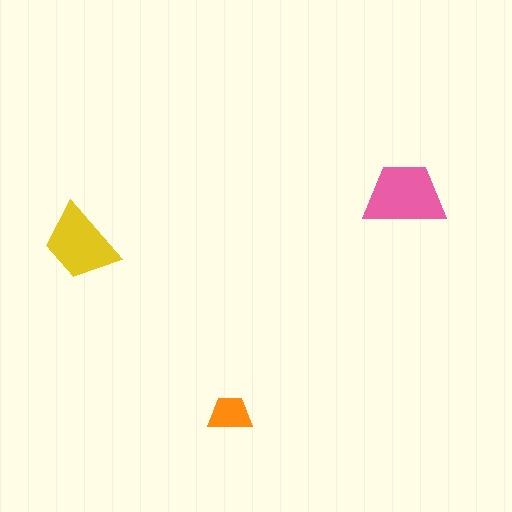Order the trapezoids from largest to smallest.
the pink one, the yellow one, the orange one.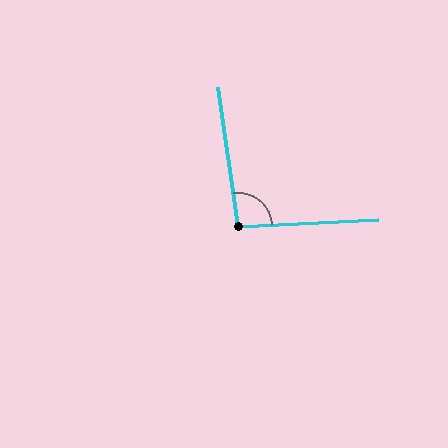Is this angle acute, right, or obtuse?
It is obtuse.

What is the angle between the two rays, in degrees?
Approximately 95 degrees.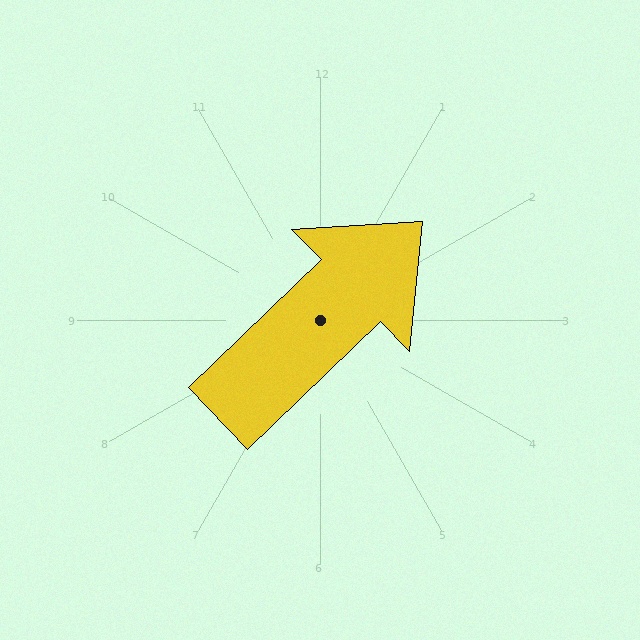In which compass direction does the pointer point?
Northeast.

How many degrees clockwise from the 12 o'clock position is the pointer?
Approximately 46 degrees.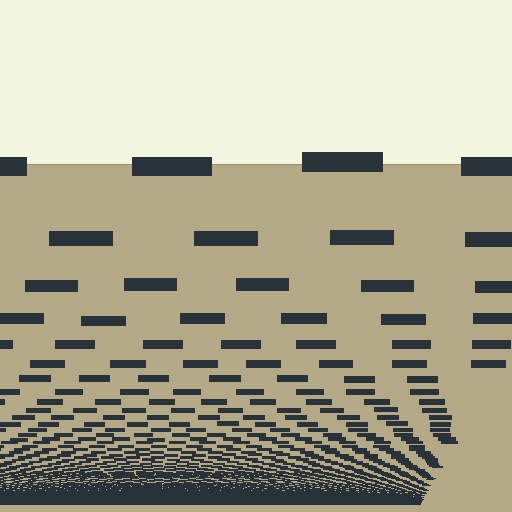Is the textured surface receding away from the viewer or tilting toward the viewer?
The surface appears to tilt toward the viewer. Texture elements get larger and sparser toward the top.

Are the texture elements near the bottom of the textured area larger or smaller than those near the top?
Smaller. The gradient is inverted — elements near the bottom are smaller and denser.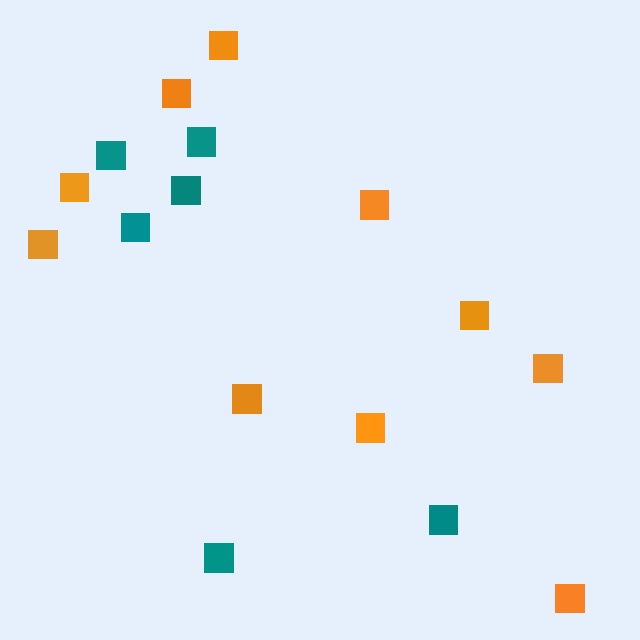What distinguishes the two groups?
There are 2 groups: one group of orange squares (10) and one group of teal squares (6).